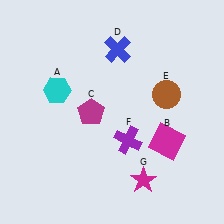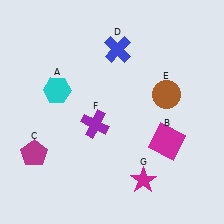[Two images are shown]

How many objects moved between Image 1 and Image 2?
2 objects moved between the two images.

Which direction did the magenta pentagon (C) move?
The magenta pentagon (C) moved left.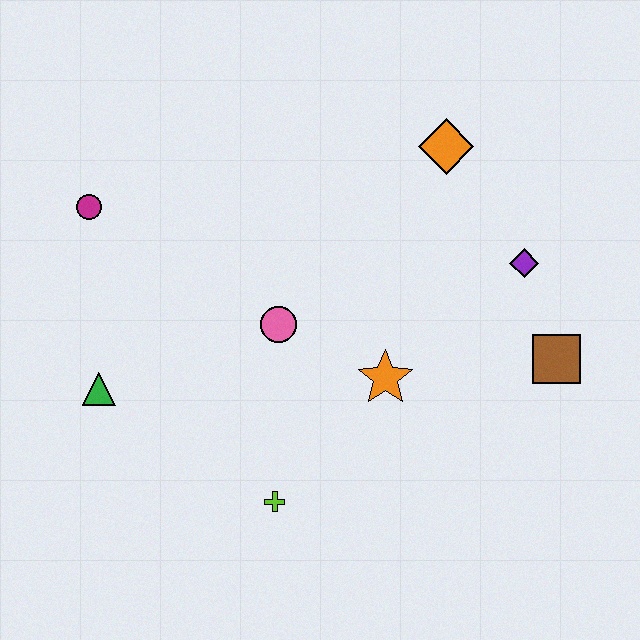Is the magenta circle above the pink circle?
Yes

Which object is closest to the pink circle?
The orange star is closest to the pink circle.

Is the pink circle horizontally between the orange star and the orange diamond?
No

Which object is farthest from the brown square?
The magenta circle is farthest from the brown square.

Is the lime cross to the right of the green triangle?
Yes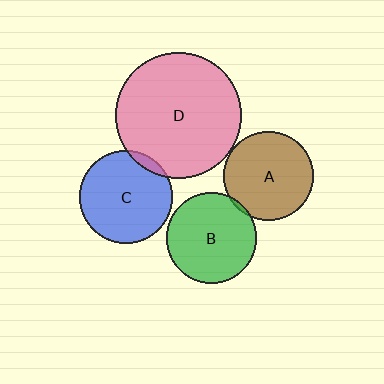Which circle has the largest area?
Circle D (pink).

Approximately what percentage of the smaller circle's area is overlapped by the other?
Approximately 5%.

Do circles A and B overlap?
Yes.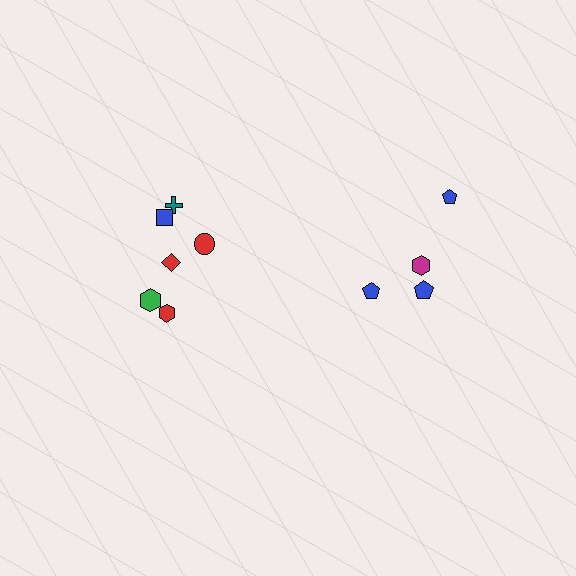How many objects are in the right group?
There are 4 objects.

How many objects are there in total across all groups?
There are 10 objects.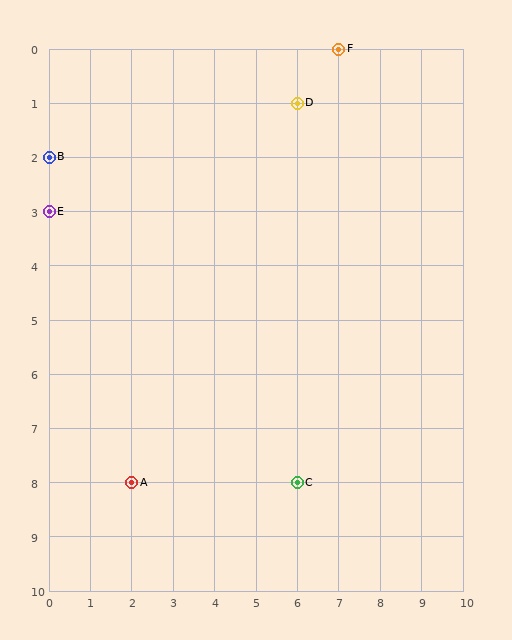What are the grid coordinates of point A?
Point A is at grid coordinates (2, 8).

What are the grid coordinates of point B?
Point B is at grid coordinates (0, 2).